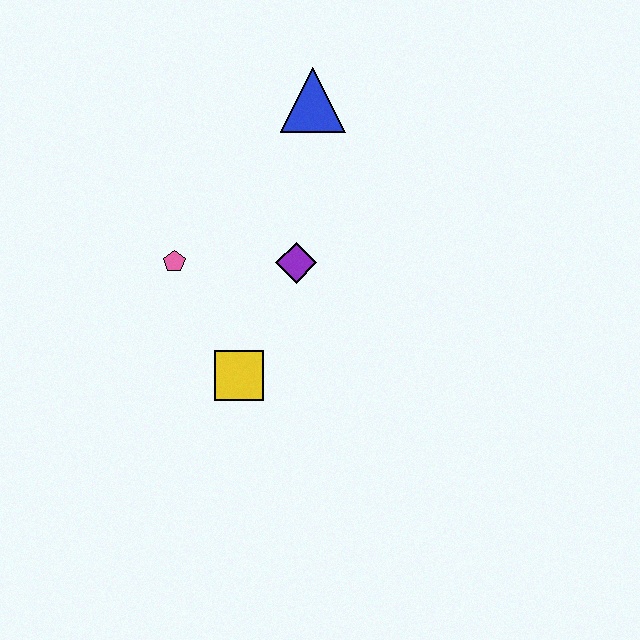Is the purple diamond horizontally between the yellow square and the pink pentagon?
No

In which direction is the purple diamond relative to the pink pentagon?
The purple diamond is to the right of the pink pentagon.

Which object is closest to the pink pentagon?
The purple diamond is closest to the pink pentagon.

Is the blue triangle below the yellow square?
No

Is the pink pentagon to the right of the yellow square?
No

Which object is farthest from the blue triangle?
The yellow square is farthest from the blue triangle.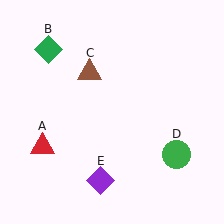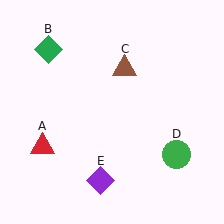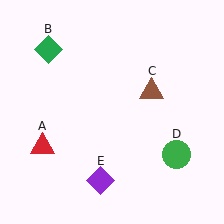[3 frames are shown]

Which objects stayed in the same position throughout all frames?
Red triangle (object A) and green diamond (object B) and green circle (object D) and purple diamond (object E) remained stationary.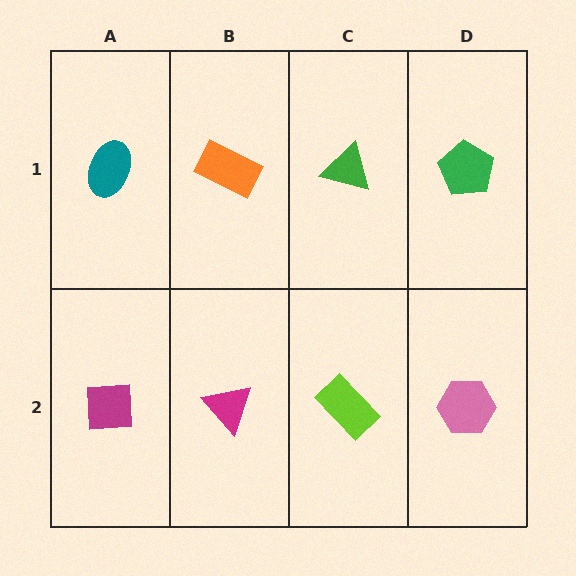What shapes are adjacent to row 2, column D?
A green pentagon (row 1, column D), a lime rectangle (row 2, column C).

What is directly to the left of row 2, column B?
A magenta square.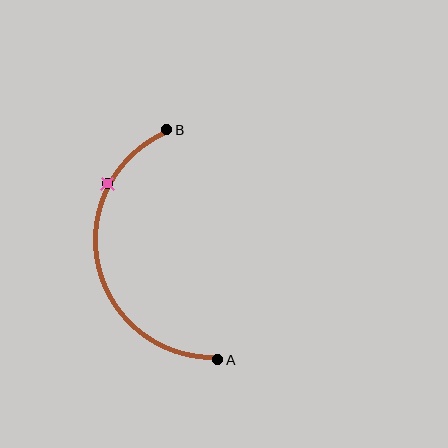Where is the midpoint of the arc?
The arc midpoint is the point on the curve farthest from the straight line joining A and B. It sits to the left of that line.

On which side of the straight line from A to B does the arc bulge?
The arc bulges to the left of the straight line connecting A and B.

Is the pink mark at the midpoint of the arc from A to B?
No. The pink mark lies on the arc but is closer to endpoint B. The arc midpoint would be at the point on the curve equidistant along the arc from both A and B.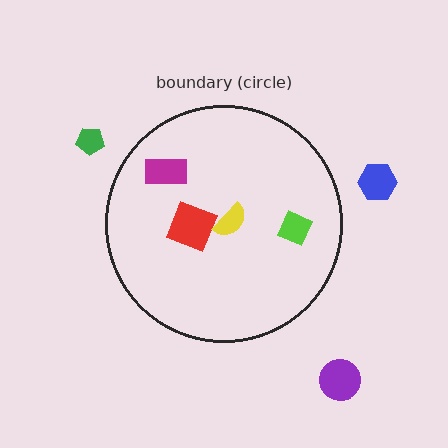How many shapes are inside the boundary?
4 inside, 3 outside.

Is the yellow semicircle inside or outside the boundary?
Inside.